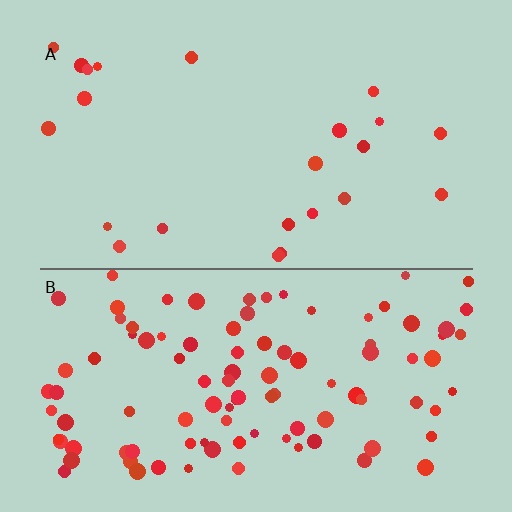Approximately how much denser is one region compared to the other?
Approximately 4.4× — region B over region A.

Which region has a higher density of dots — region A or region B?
B (the bottom).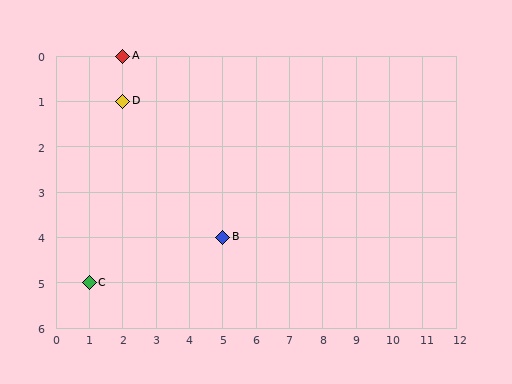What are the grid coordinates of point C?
Point C is at grid coordinates (1, 5).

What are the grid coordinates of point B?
Point B is at grid coordinates (5, 4).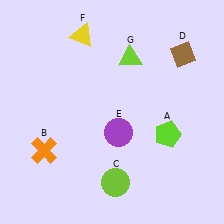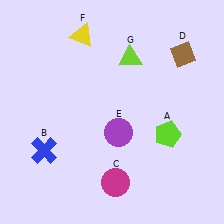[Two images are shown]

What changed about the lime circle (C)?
In Image 1, C is lime. In Image 2, it changed to magenta.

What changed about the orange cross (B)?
In Image 1, B is orange. In Image 2, it changed to blue.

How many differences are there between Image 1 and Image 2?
There are 2 differences between the two images.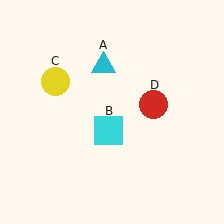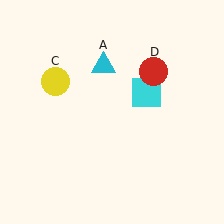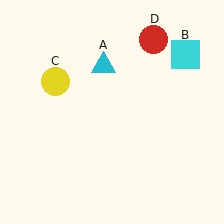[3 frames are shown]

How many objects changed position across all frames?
2 objects changed position: cyan square (object B), red circle (object D).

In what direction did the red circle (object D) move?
The red circle (object D) moved up.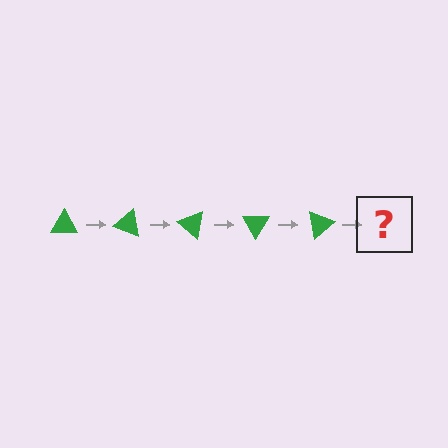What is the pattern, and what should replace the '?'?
The pattern is that the triangle rotates 20 degrees each step. The '?' should be a green triangle rotated 100 degrees.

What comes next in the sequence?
The next element should be a green triangle rotated 100 degrees.